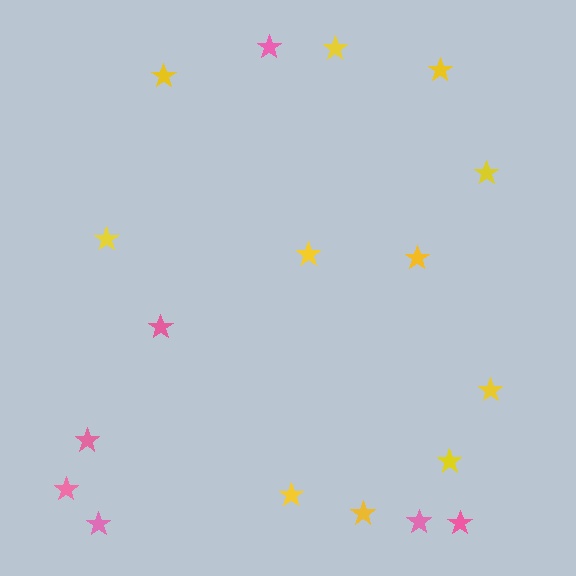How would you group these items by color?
There are 2 groups: one group of pink stars (7) and one group of yellow stars (11).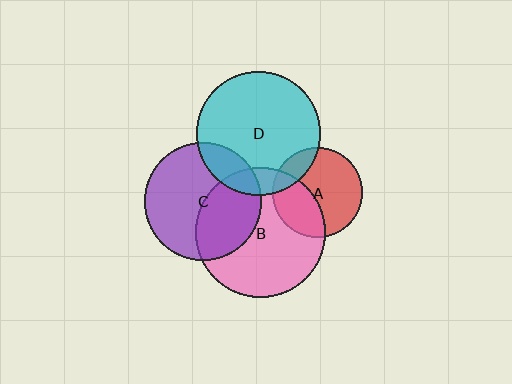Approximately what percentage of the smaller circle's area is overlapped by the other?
Approximately 35%.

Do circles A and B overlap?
Yes.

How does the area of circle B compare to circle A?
Approximately 2.1 times.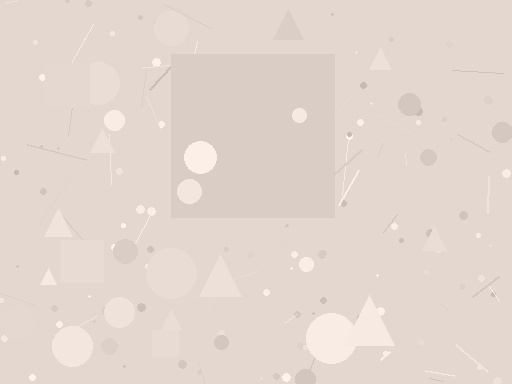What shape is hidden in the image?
A square is hidden in the image.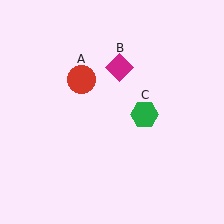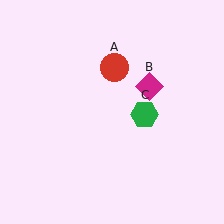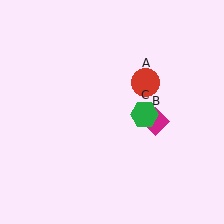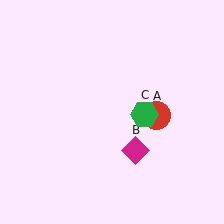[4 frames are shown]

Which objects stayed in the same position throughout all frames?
Green hexagon (object C) remained stationary.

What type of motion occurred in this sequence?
The red circle (object A), magenta diamond (object B) rotated clockwise around the center of the scene.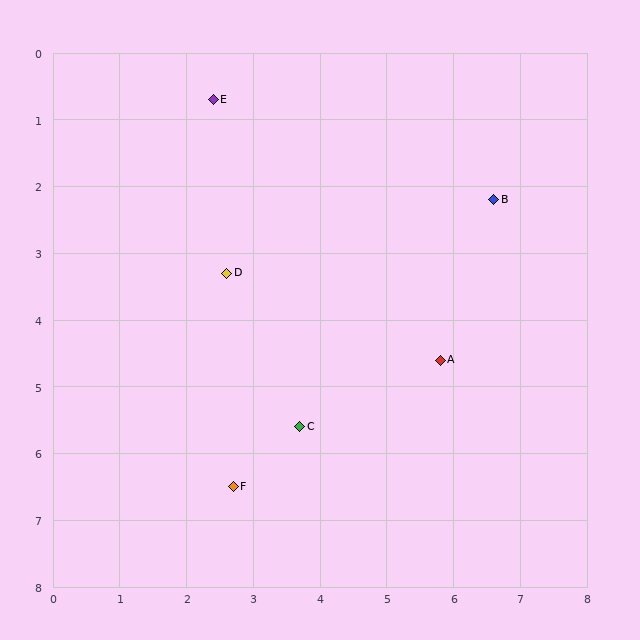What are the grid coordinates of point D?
Point D is at approximately (2.6, 3.3).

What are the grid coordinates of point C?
Point C is at approximately (3.7, 5.6).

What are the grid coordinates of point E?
Point E is at approximately (2.4, 0.7).